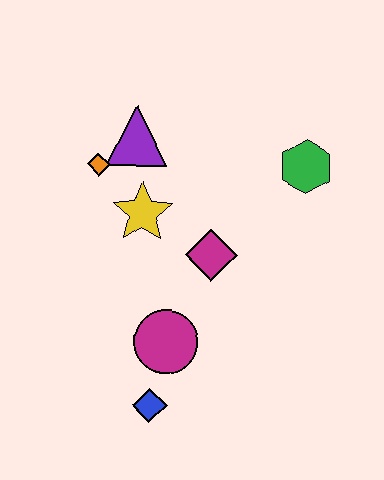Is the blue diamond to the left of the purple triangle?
No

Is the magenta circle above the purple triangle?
No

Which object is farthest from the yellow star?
The blue diamond is farthest from the yellow star.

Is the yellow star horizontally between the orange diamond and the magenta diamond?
Yes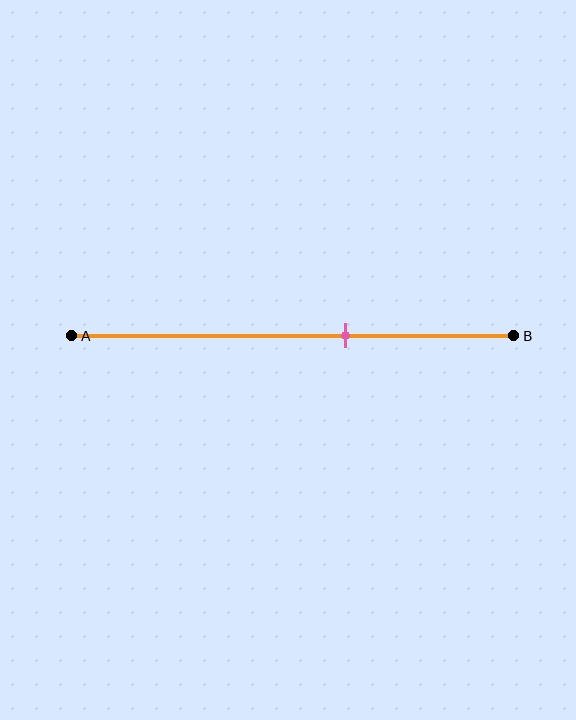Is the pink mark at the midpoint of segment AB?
No, the mark is at about 60% from A, not at the 50% midpoint.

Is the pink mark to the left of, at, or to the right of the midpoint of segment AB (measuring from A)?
The pink mark is to the right of the midpoint of segment AB.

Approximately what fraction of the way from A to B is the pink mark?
The pink mark is approximately 60% of the way from A to B.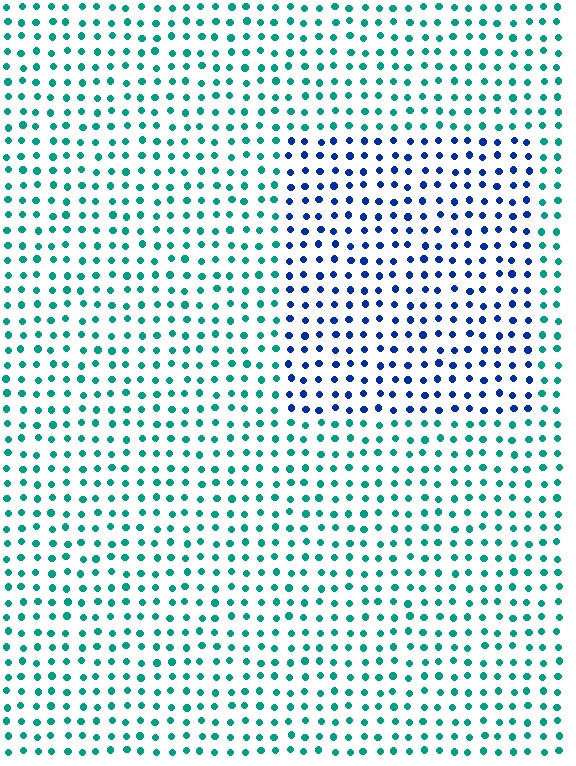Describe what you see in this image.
The image is filled with small teal elements in a uniform arrangement. A rectangle-shaped region is visible where the elements are tinted to a slightly different hue, forming a subtle color boundary.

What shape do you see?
I see a rectangle.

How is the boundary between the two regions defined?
The boundary is defined purely by a slight shift in hue (about 54 degrees). Spacing, size, and orientation are identical on both sides.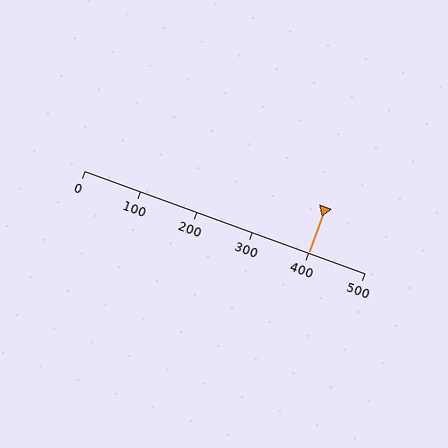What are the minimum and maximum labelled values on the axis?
The axis runs from 0 to 500.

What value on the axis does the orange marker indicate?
The marker indicates approximately 400.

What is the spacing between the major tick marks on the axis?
The major ticks are spaced 100 apart.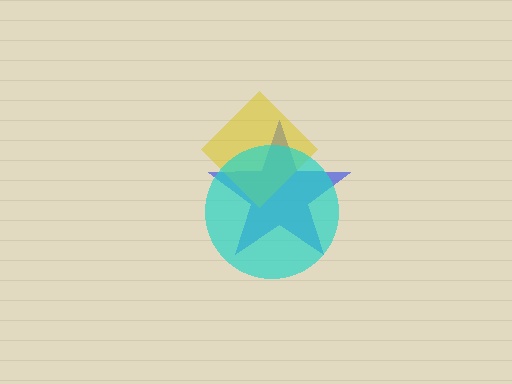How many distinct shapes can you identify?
There are 3 distinct shapes: a blue star, a yellow diamond, a cyan circle.